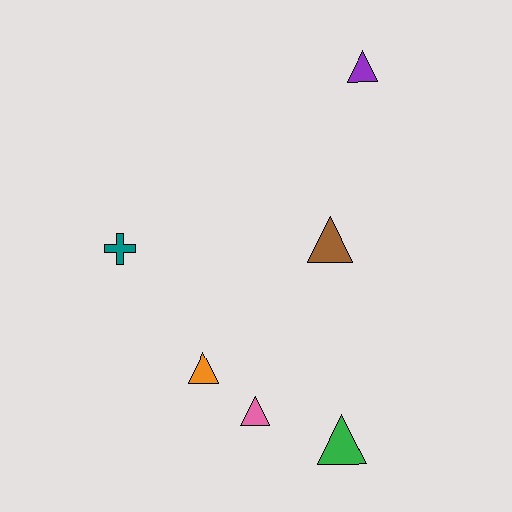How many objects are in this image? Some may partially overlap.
There are 6 objects.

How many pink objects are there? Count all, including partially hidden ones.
There is 1 pink object.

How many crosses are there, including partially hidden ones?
There is 1 cross.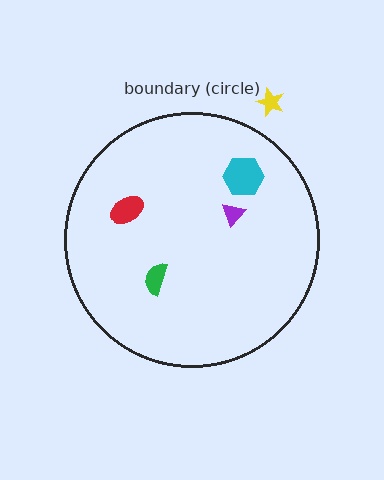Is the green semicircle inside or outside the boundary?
Inside.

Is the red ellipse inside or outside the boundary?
Inside.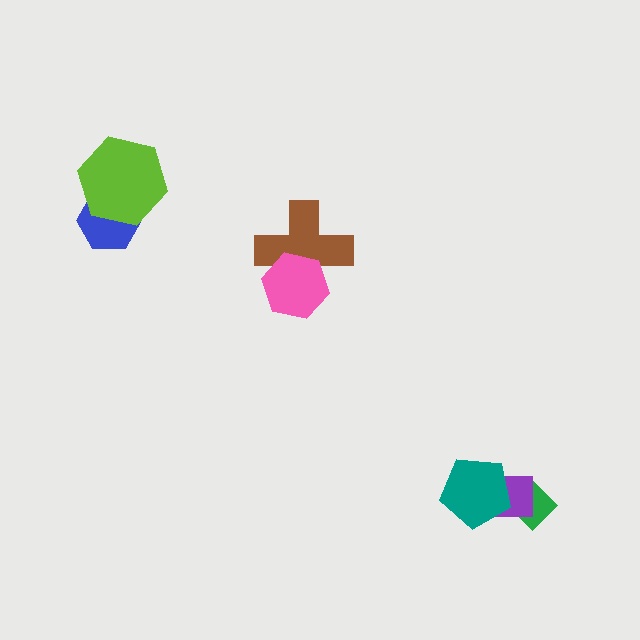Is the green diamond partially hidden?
Yes, it is partially covered by another shape.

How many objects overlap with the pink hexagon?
1 object overlaps with the pink hexagon.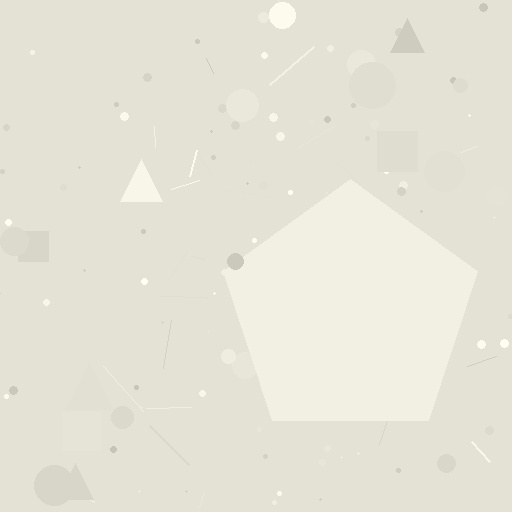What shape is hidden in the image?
A pentagon is hidden in the image.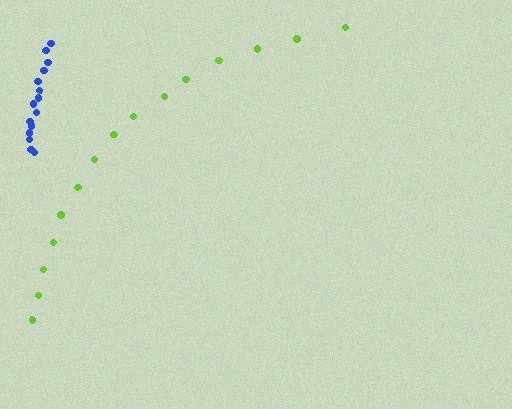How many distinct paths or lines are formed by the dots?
There are 2 distinct paths.